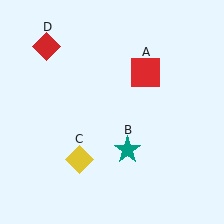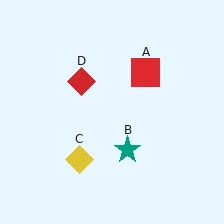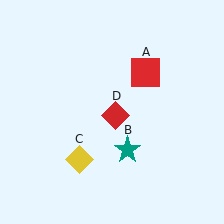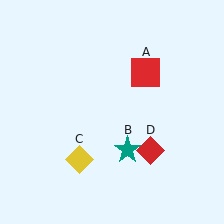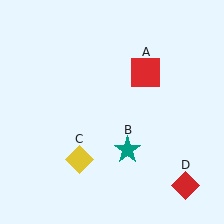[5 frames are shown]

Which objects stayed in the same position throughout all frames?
Red square (object A) and teal star (object B) and yellow diamond (object C) remained stationary.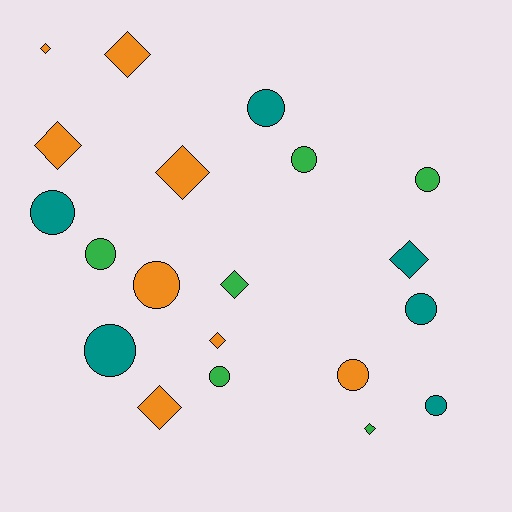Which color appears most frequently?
Orange, with 8 objects.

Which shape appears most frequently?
Circle, with 11 objects.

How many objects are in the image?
There are 20 objects.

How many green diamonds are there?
There are 2 green diamonds.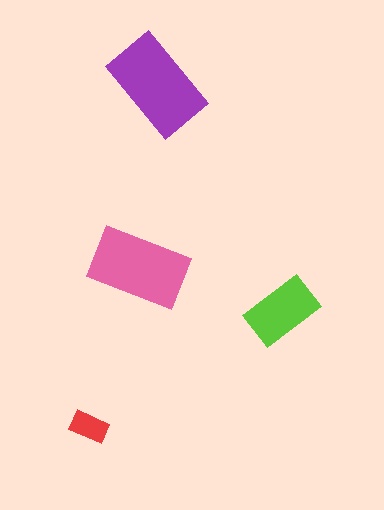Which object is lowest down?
The red rectangle is bottommost.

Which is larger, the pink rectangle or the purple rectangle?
The purple one.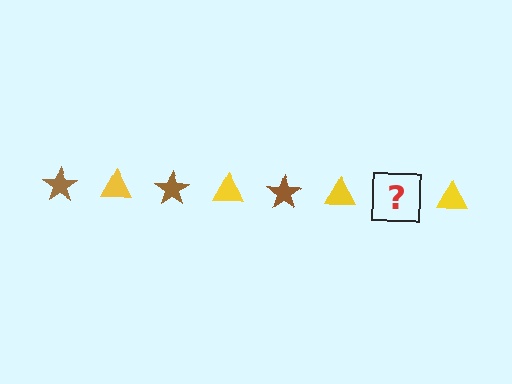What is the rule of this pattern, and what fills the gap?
The rule is that the pattern alternates between brown star and yellow triangle. The gap should be filled with a brown star.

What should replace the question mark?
The question mark should be replaced with a brown star.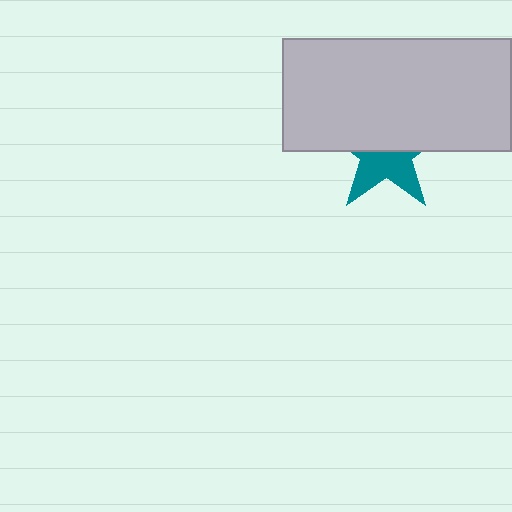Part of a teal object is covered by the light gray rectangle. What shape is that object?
It is a star.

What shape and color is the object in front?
The object in front is a light gray rectangle.